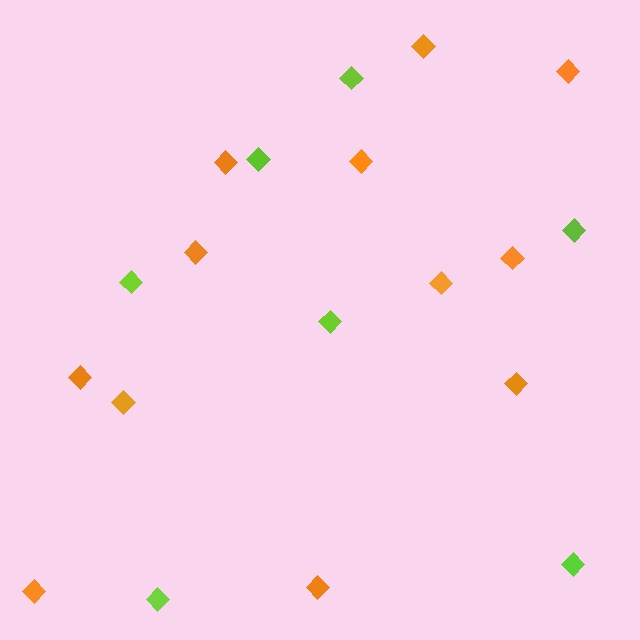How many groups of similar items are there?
There are 2 groups: one group of lime diamonds (7) and one group of orange diamonds (12).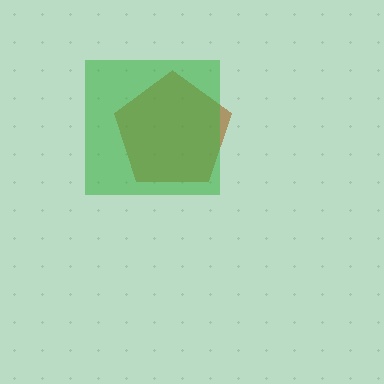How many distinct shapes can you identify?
There are 2 distinct shapes: a brown pentagon, a green square.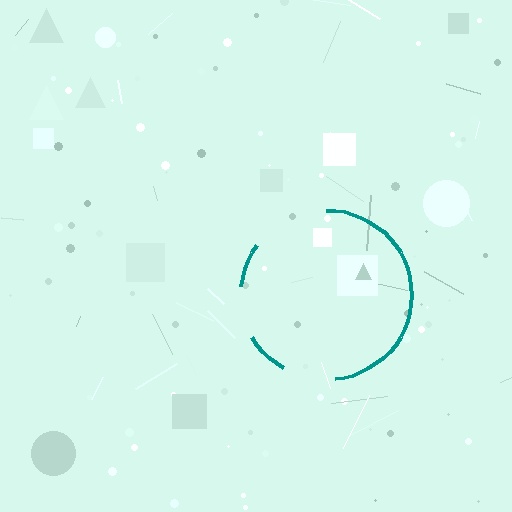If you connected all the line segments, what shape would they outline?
They would outline a circle.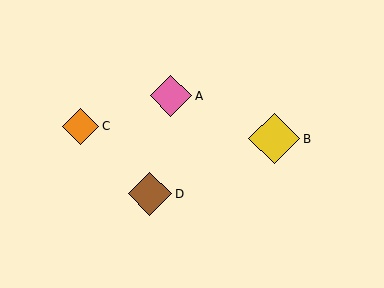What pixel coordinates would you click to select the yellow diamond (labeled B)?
Click at (274, 139) to select the yellow diamond B.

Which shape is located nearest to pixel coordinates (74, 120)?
The orange diamond (labeled C) at (81, 126) is nearest to that location.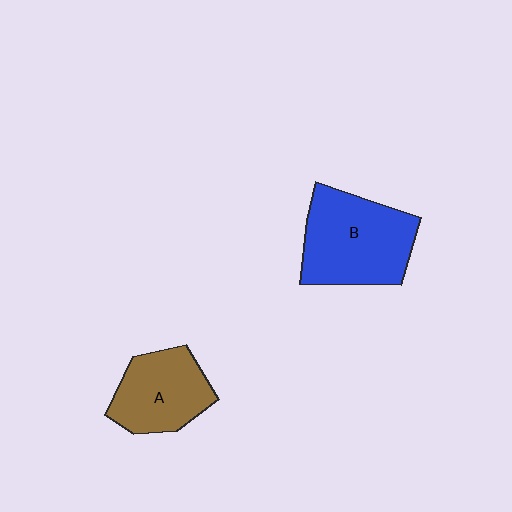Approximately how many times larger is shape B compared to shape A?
Approximately 1.4 times.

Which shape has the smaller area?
Shape A (brown).